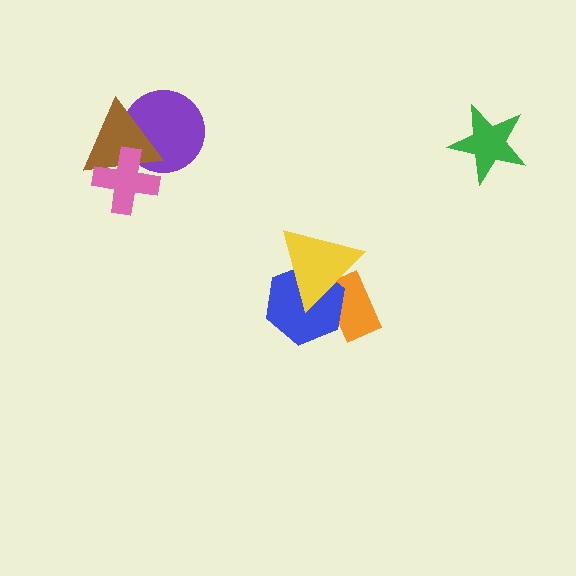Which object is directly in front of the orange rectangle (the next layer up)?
The blue hexagon is directly in front of the orange rectangle.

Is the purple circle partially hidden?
Yes, it is partially covered by another shape.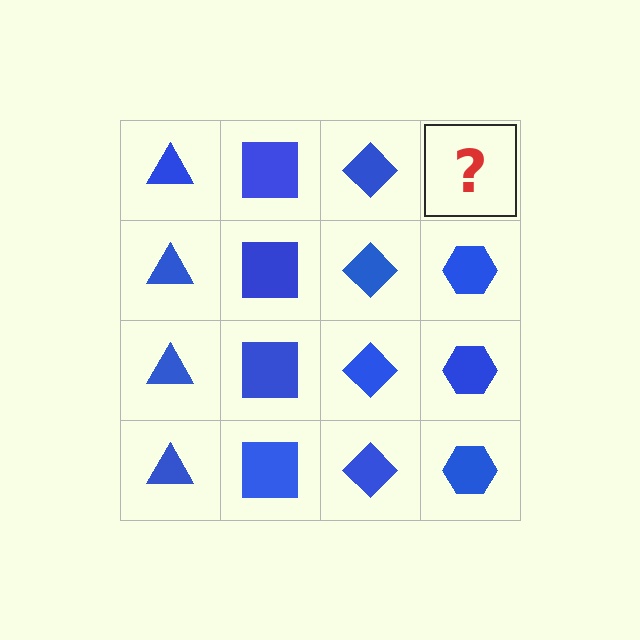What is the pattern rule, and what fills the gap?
The rule is that each column has a consistent shape. The gap should be filled with a blue hexagon.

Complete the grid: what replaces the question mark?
The question mark should be replaced with a blue hexagon.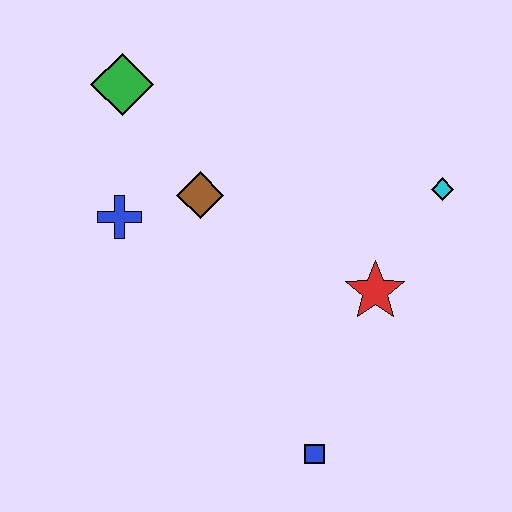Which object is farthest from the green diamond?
The blue square is farthest from the green diamond.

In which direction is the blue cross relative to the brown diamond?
The blue cross is to the left of the brown diamond.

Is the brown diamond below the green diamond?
Yes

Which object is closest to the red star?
The cyan diamond is closest to the red star.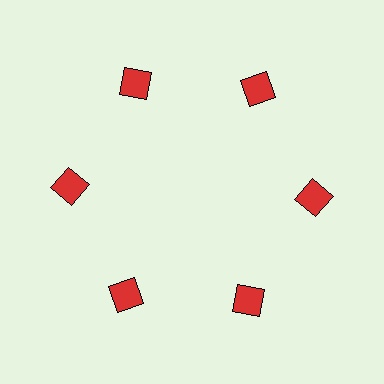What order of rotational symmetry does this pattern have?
This pattern has 6-fold rotational symmetry.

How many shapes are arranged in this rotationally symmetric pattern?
There are 6 shapes, arranged in 6 groups of 1.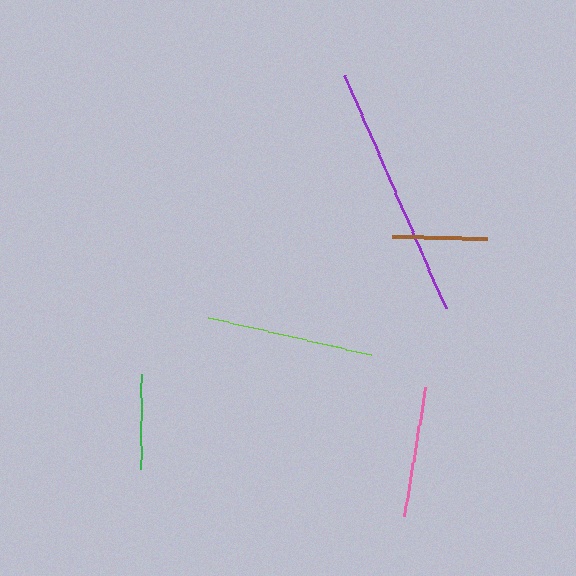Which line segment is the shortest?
The green line is the shortest at approximately 94 pixels.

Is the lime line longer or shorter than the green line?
The lime line is longer than the green line.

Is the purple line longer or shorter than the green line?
The purple line is longer than the green line.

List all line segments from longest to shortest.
From longest to shortest: purple, lime, pink, brown, green.